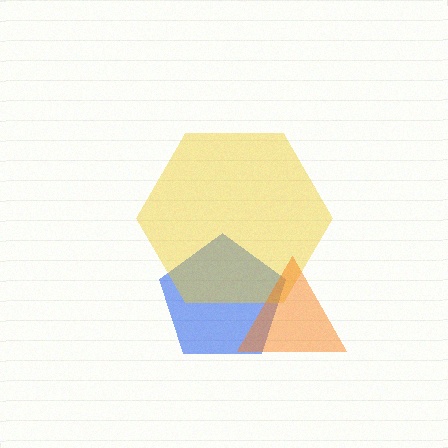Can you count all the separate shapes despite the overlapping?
Yes, there are 3 separate shapes.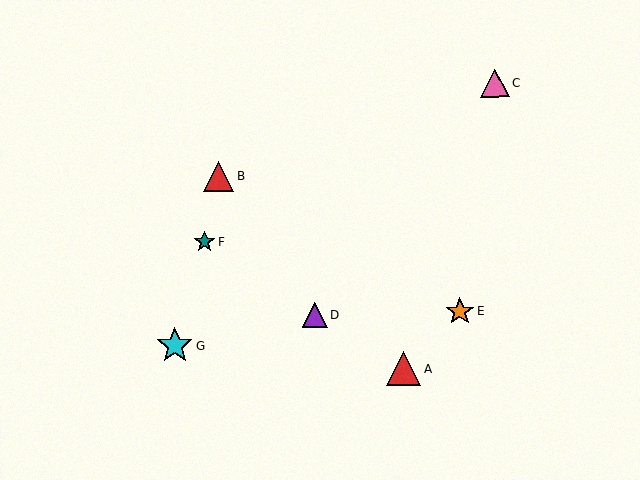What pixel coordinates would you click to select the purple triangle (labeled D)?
Click at (315, 315) to select the purple triangle D.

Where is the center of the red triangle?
The center of the red triangle is at (218, 177).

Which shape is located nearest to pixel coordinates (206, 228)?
The teal star (labeled F) at (205, 242) is nearest to that location.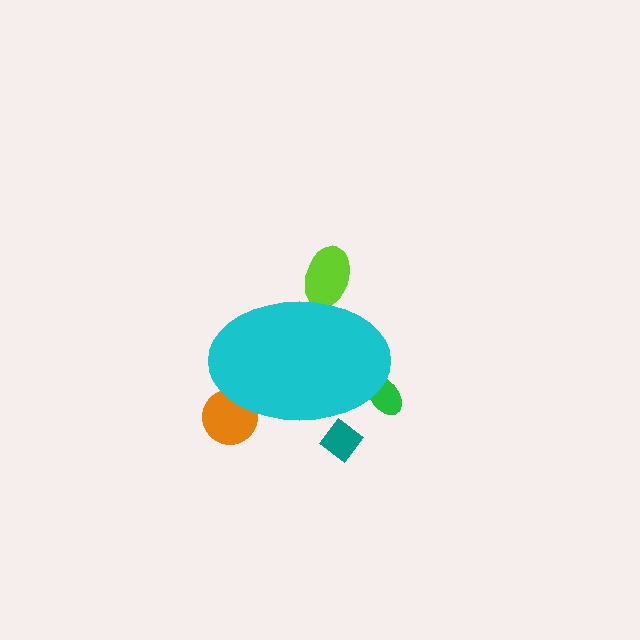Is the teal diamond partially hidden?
Yes, the teal diamond is partially hidden behind the cyan ellipse.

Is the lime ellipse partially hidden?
Yes, the lime ellipse is partially hidden behind the cyan ellipse.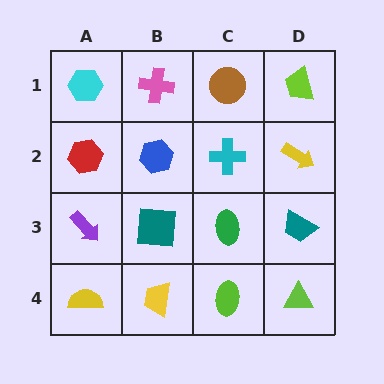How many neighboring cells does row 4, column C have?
3.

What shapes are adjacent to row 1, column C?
A cyan cross (row 2, column C), a pink cross (row 1, column B), a lime trapezoid (row 1, column D).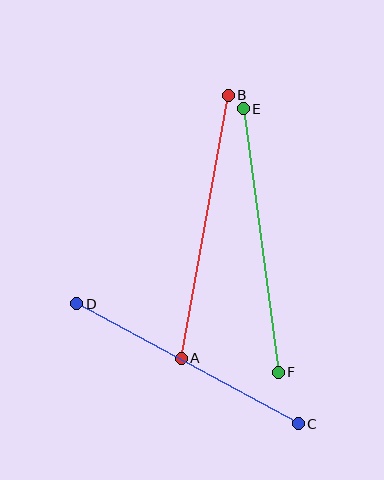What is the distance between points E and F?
The distance is approximately 266 pixels.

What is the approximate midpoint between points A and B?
The midpoint is at approximately (205, 227) pixels.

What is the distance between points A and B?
The distance is approximately 267 pixels.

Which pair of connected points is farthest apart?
Points A and B are farthest apart.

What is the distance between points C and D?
The distance is approximately 252 pixels.